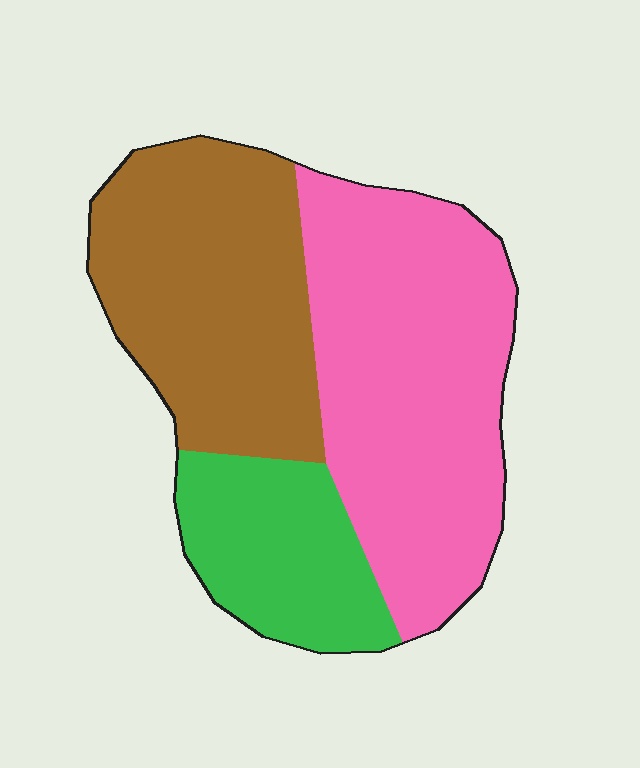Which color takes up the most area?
Pink, at roughly 45%.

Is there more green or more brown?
Brown.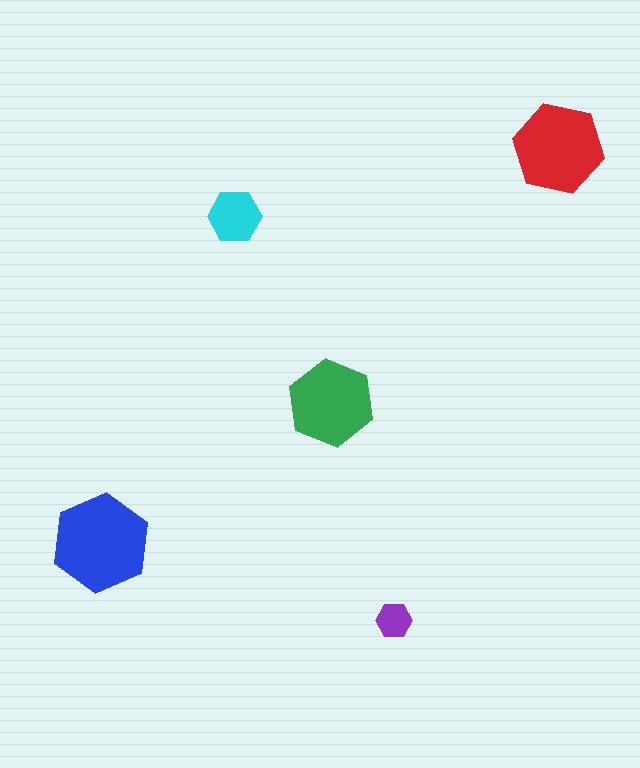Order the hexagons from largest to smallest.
the blue one, the red one, the green one, the cyan one, the purple one.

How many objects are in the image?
There are 5 objects in the image.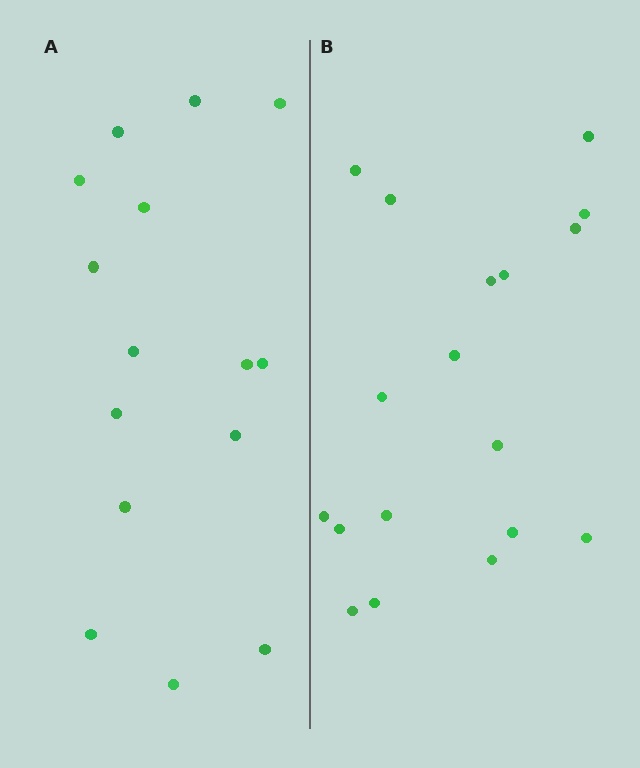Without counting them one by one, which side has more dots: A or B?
Region B (the right region) has more dots.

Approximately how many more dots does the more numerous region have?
Region B has just a few more — roughly 2 or 3 more dots than region A.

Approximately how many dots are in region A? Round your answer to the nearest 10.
About 20 dots. (The exact count is 15, which rounds to 20.)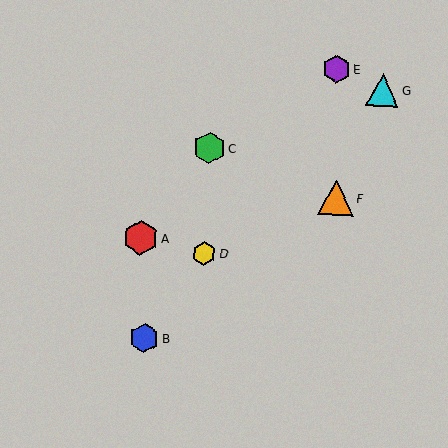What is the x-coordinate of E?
Object E is at x≈337.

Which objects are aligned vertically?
Objects C, D are aligned vertically.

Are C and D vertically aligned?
Yes, both are at x≈209.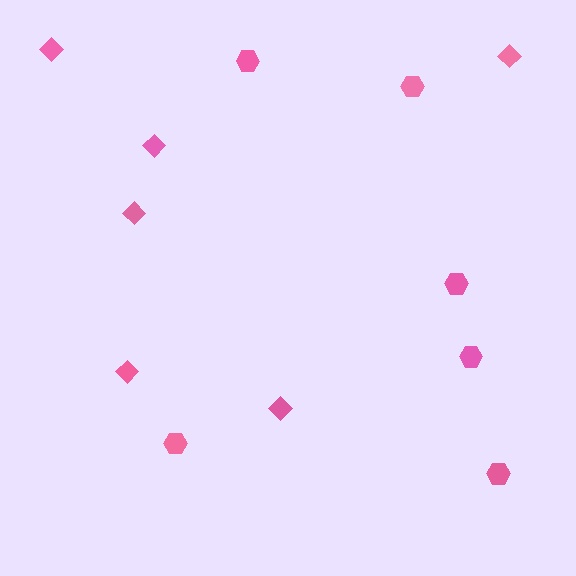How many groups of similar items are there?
There are 2 groups: one group of hexagons (6) and one group of diamonds (6).